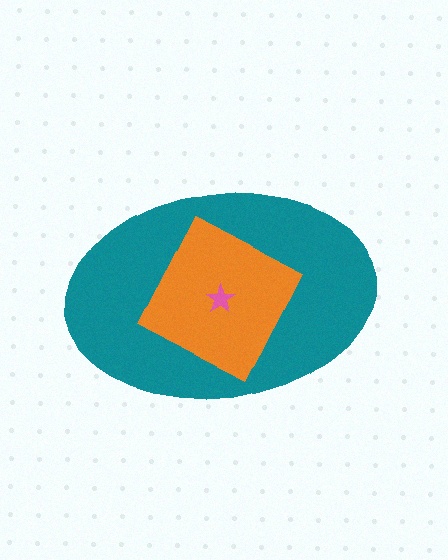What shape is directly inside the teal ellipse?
The orange square.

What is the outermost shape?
The teal ellipse.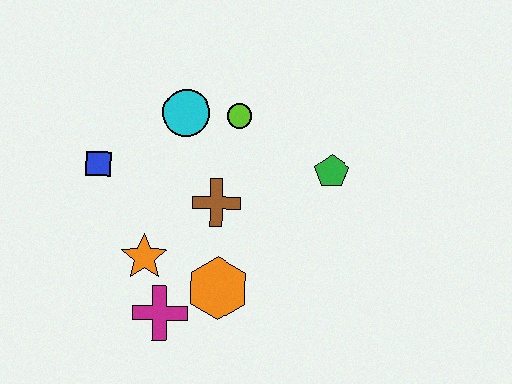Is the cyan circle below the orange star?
No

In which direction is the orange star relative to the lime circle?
The orange star is below the lime circle.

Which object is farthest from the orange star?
The green pentagon is farthest from the orange star.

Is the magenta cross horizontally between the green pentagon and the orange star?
Yes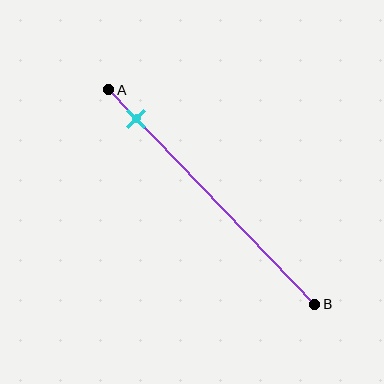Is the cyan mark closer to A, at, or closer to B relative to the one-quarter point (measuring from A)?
The cyan mark is closer to point A than the one-quarter point of segment AB.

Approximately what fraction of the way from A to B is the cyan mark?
The cyan mark is approximately 15% of the way from A to B.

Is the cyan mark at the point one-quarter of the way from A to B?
No, the mark is at about 15% from A, not at the 25% one-quarter point.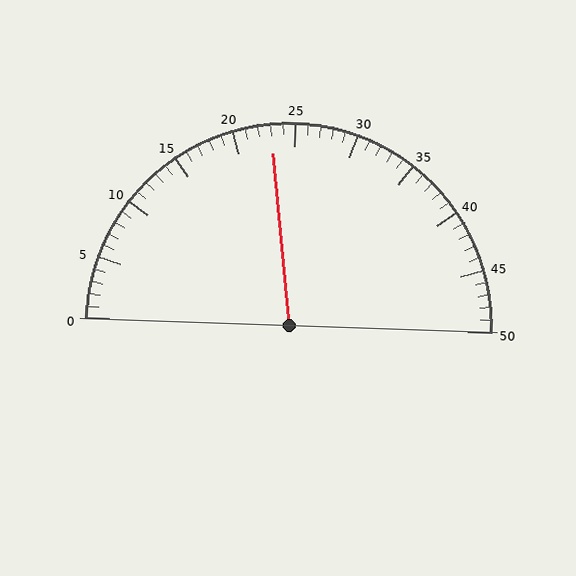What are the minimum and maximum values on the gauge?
The gauge ranges from 0 to 50.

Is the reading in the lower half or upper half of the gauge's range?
The reading is in the lower half of the range (0 to 50).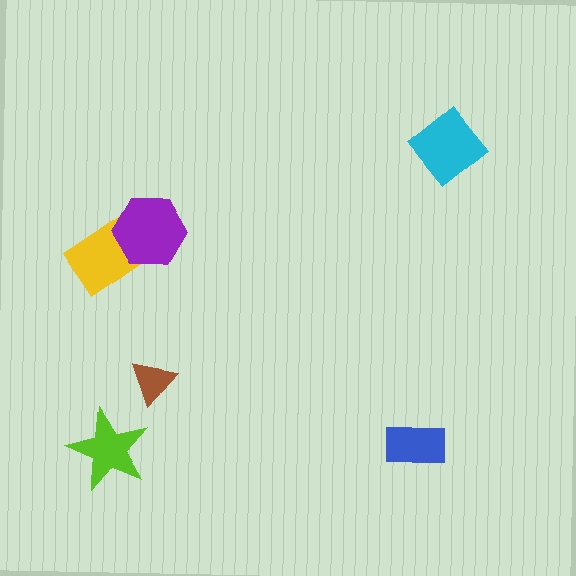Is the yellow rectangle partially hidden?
Yes, it is partially covered by another shape.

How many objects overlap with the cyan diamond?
0 objects overlap with the cyan diamond.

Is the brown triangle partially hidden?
No, no other shape covers it.